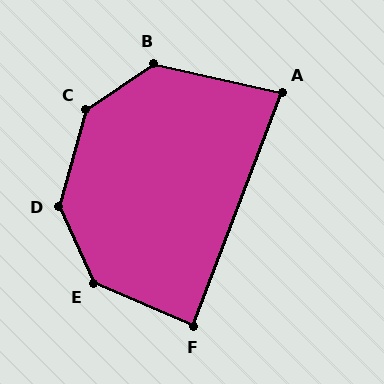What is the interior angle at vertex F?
Approximately 87 degrees (approximately right).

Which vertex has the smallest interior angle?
A, at approximately 82 degrees.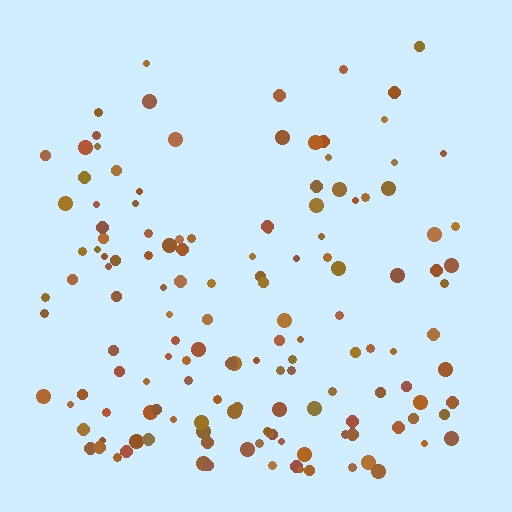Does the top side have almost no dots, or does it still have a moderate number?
Still a moderate number, just noticeably fewer than the bottom.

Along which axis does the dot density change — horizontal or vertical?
Vertical.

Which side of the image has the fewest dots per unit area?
The top.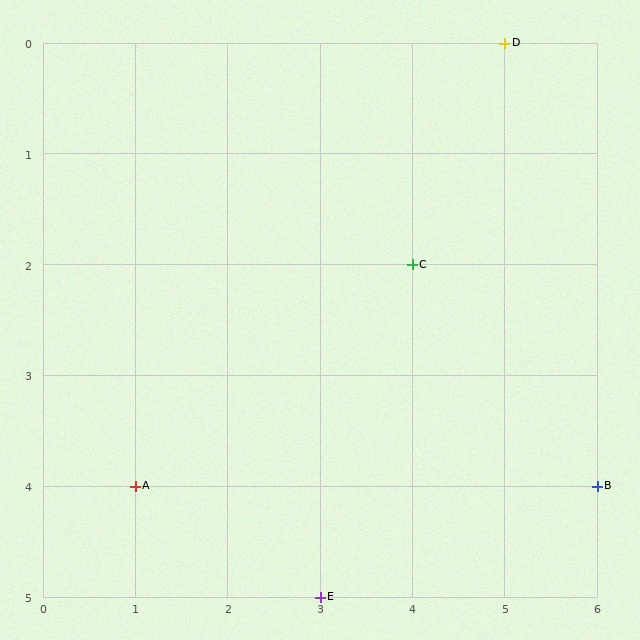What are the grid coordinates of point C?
Point C is at grid coordinates (4, 2).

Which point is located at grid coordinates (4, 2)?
Point C is at (4, 2).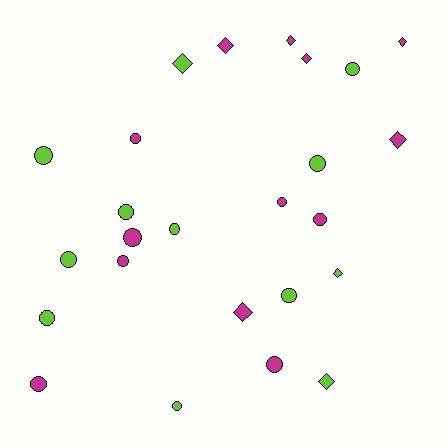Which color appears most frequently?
Magenta, with 13 objects.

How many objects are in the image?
There are 25 objects.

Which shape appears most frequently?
Circle, with 16 objects.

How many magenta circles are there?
There are 7 magenta circles.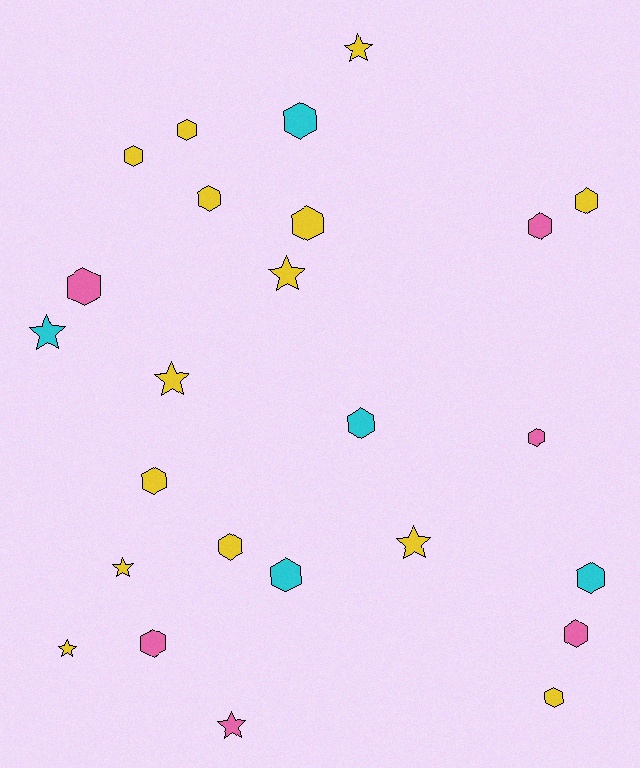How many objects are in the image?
There are 25 objects.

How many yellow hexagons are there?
There are 8 yellow hexagons.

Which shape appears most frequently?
Hexagon, with 17 objects.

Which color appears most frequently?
Yellow, with 14 objects.